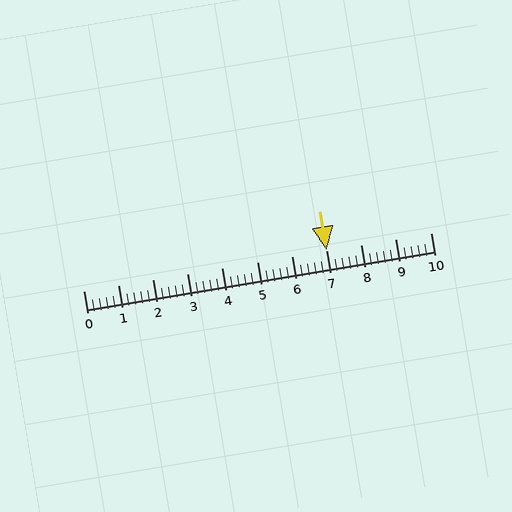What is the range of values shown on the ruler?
The ruler shows values from 0 to 10.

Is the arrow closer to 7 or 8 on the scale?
The arrow is closer to 7.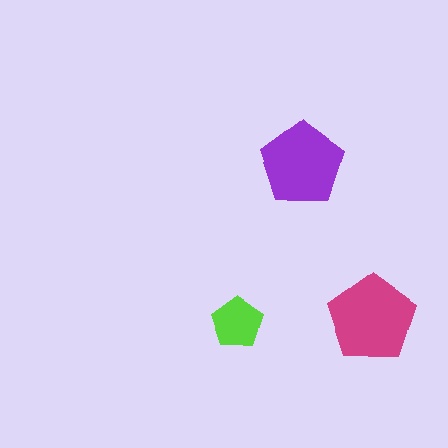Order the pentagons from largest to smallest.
the magenta one, the purple one, the lime one.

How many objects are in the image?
There are 3 objects in the image.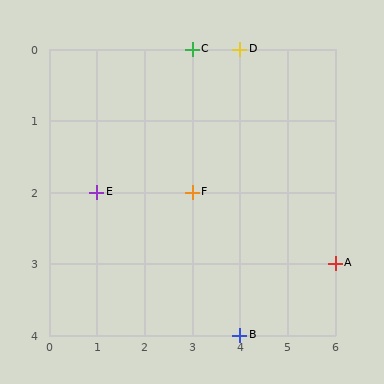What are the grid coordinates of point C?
Point C is at grid coordinates (3, 0).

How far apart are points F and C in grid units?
Points F and C are 2 rows apart.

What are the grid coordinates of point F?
Point F is at grid coordinates (3, 2).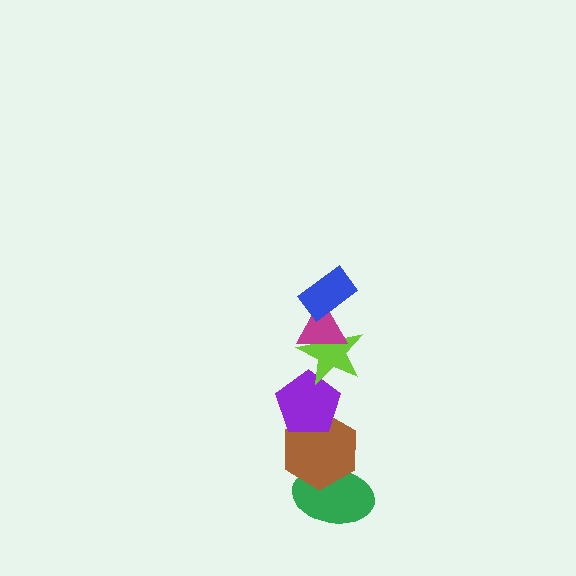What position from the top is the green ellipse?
The green ellipse is 6th from the top.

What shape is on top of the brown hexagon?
The purple pentagon is on top of the brown hexagon.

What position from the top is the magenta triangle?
The magenta triangle is 2nd from the top.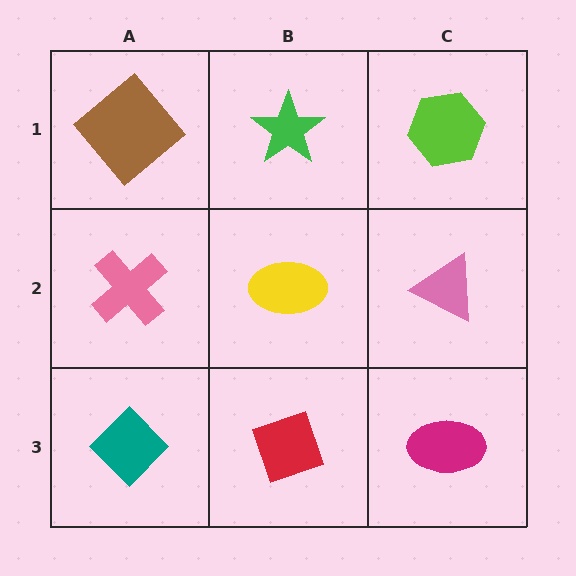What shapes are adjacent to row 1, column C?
A pink triangle (row 2, column C), a green star (row 1, column B).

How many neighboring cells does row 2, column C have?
3.